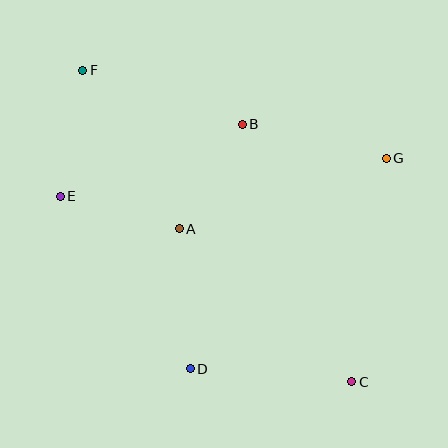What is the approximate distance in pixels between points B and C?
The distance between B and C is approximately 279 pixels.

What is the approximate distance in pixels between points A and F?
The distance between A and F is approximately 185 pixels.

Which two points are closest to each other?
Points A and B are closest to each other.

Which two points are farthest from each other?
Points C and F are farthest from each other.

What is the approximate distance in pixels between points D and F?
The distance between D and F is approximately 317 pixels.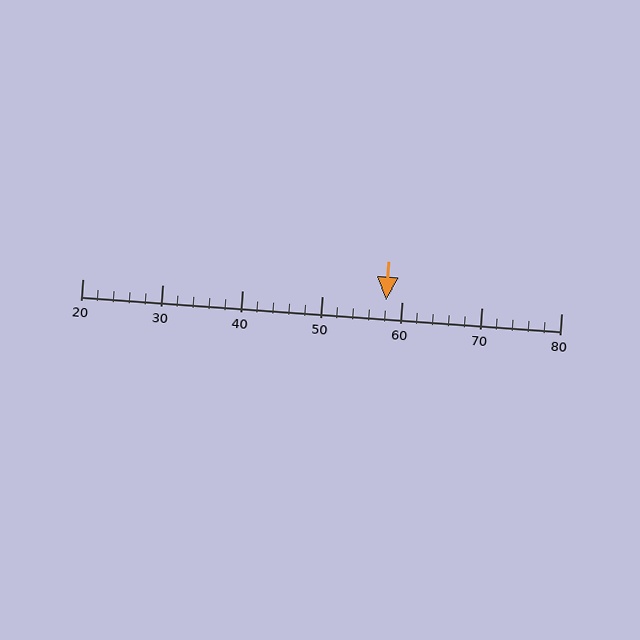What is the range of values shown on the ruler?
The ruler shows values from 20 to 80.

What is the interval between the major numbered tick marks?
The major tick marks are spaced 10 units apart.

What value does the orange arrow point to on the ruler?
The orange arrow points to approximately 58.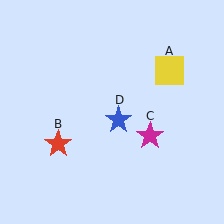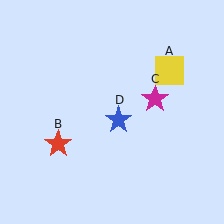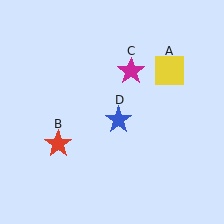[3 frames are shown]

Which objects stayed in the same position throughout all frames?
Yellow square (object A) and red star (object B) and blue star (object D) remained stationary.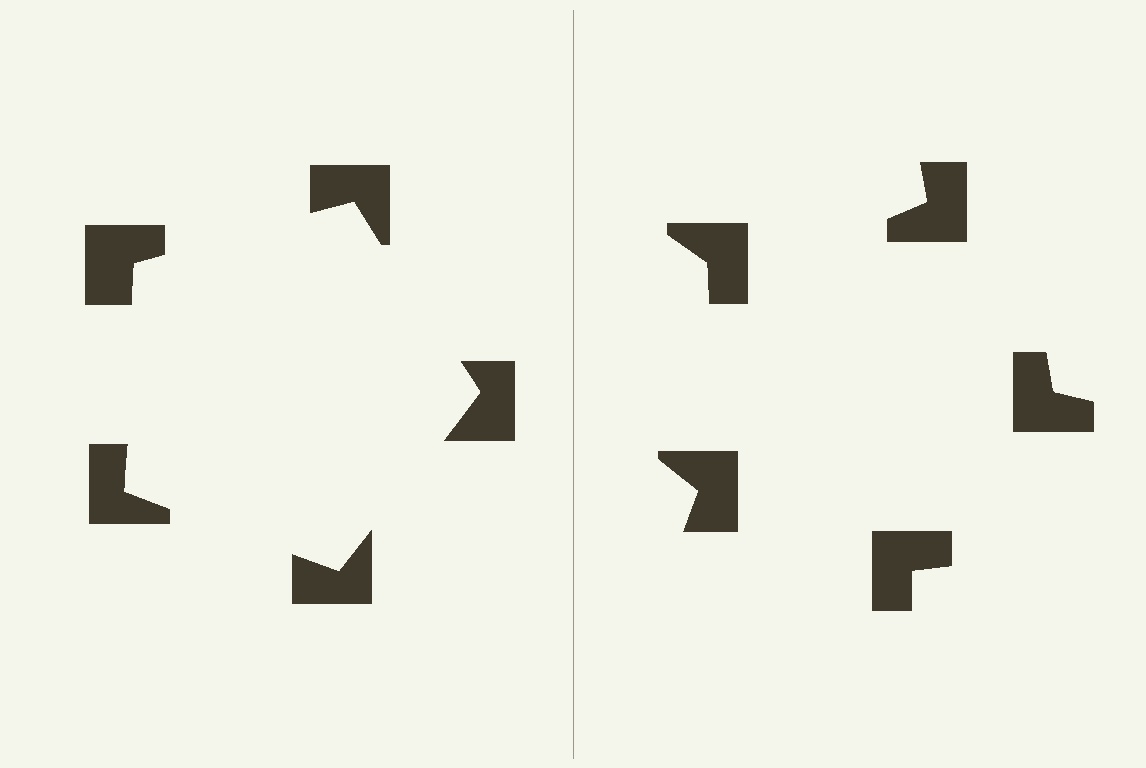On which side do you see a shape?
An illusory pentagon appears on the left side. On the right side the wedge cuts are rotated, so no coherent shape forms.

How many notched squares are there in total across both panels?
10 — 5 on each side.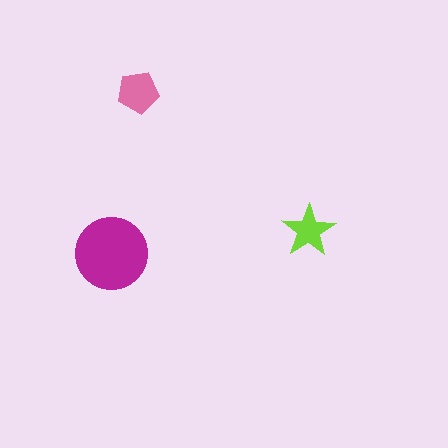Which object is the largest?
The magenta circle.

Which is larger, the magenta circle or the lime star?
The magenta circle.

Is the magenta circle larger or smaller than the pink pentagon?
Larger.